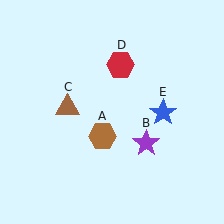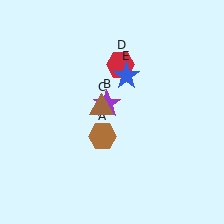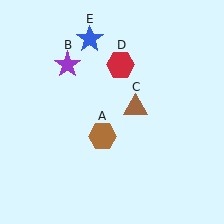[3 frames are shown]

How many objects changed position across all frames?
3 objects changed position: purple star (object B), brown triangle (object C), blue star (object E).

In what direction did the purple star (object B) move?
The purple star (object B) moved up and to the left.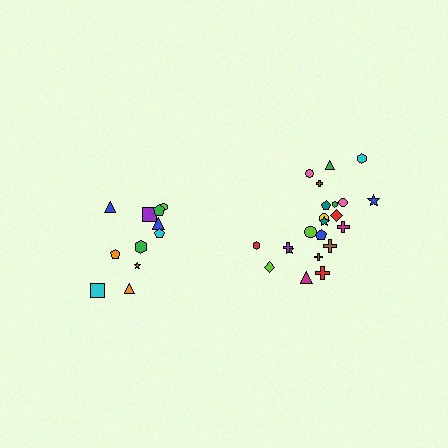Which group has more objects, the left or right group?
The right group.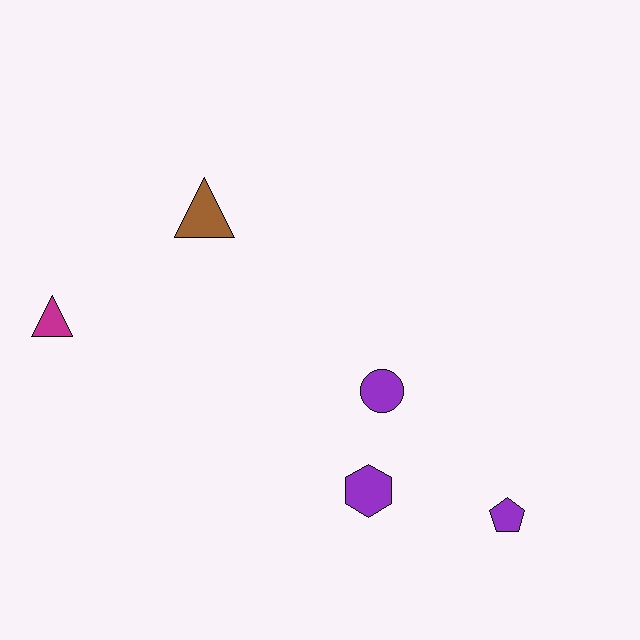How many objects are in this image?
There are 5 objects.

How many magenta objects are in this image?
There is 1 magenta object.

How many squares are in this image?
There are no squares.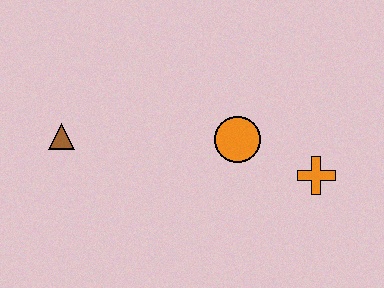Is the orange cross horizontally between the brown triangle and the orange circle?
No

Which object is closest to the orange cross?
The orange circle is closest to the orange cross.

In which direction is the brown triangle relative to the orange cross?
The brown triangle is to the left of the orange cross.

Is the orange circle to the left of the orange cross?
Yes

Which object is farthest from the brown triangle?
The orange cross is farthest from the brown triangle.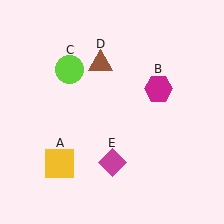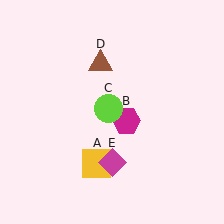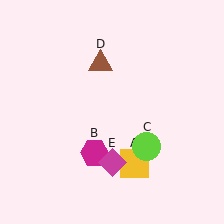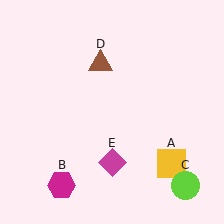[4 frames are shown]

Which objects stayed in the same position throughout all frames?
Brown triangle (object D) and magenta diamond (object E) remained stationary.